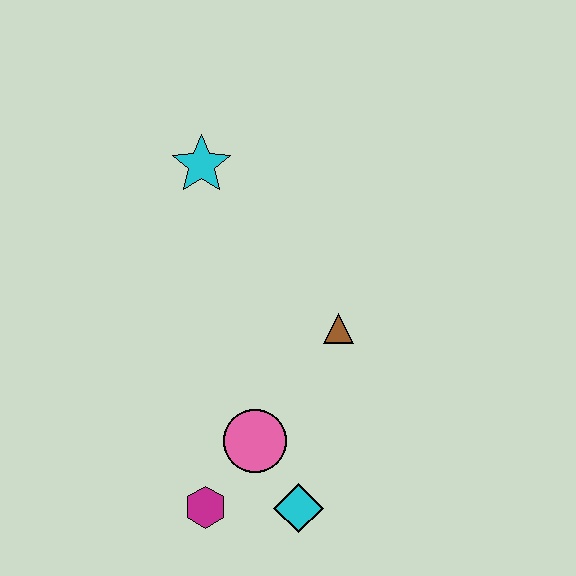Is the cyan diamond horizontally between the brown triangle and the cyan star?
Yes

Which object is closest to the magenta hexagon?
The pink circle is closest to the magenta hexagon.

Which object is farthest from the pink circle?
The cyan star is farthest from the pink circle.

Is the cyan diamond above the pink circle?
No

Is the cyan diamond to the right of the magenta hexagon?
Yes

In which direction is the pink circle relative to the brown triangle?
The pink circle is below the brown triangle.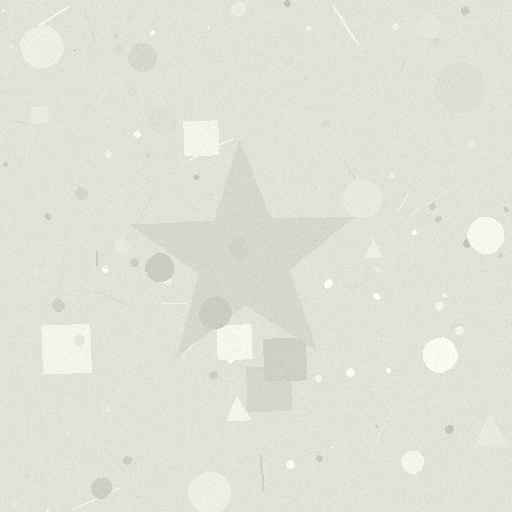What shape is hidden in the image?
A star is hidden in the image.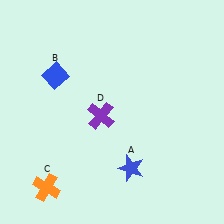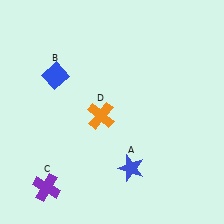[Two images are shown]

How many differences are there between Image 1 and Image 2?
There are 2 differences between the two images.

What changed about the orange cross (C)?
In Image 1, C is orange. In Image 2, it changed to purple.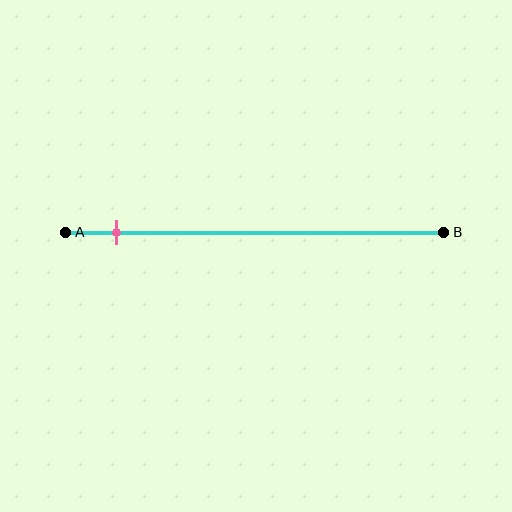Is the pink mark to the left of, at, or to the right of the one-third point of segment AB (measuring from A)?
The pink mark is to the left of the one-third point of segment AB.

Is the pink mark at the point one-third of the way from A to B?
No, the mark is at about 15% from A, not at the 33% one-third point.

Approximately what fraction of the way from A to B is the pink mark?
The pink mark is approximately 15% of the way from A to B.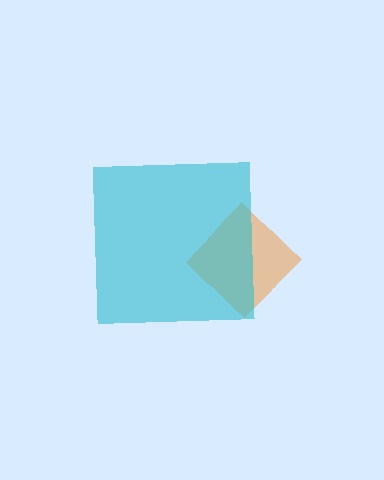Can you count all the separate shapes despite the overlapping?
Yes, there are 2 separate shapes.